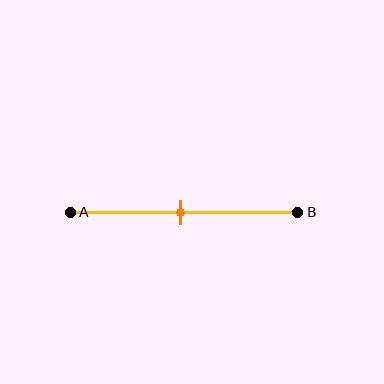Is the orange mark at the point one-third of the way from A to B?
No, the mark is at about 50% from A, not at the 33% one-third point.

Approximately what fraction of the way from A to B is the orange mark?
The orange mark is approximately 50% of the way from A to B.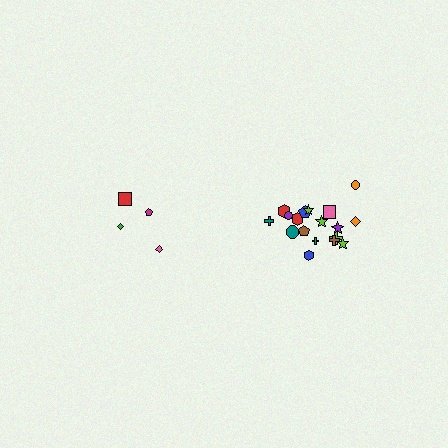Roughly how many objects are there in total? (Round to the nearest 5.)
Roughly 20 objects in total.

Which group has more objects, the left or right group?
The right group.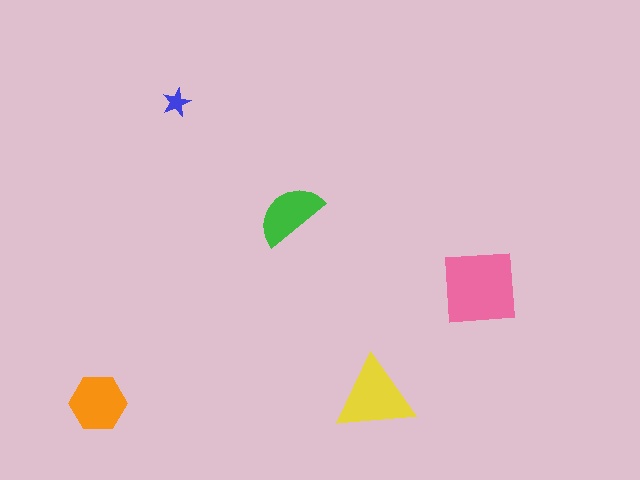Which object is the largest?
The pink square.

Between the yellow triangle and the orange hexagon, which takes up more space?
The yellow triangle.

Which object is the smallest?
The blue star.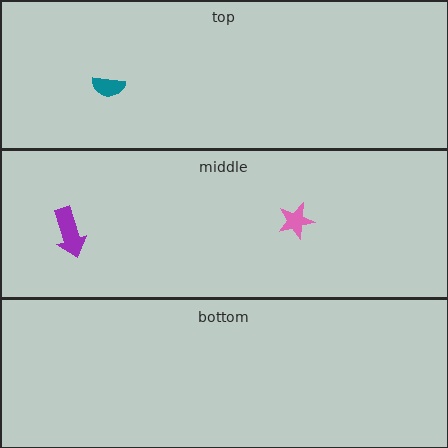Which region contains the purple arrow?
The middle region.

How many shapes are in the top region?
1.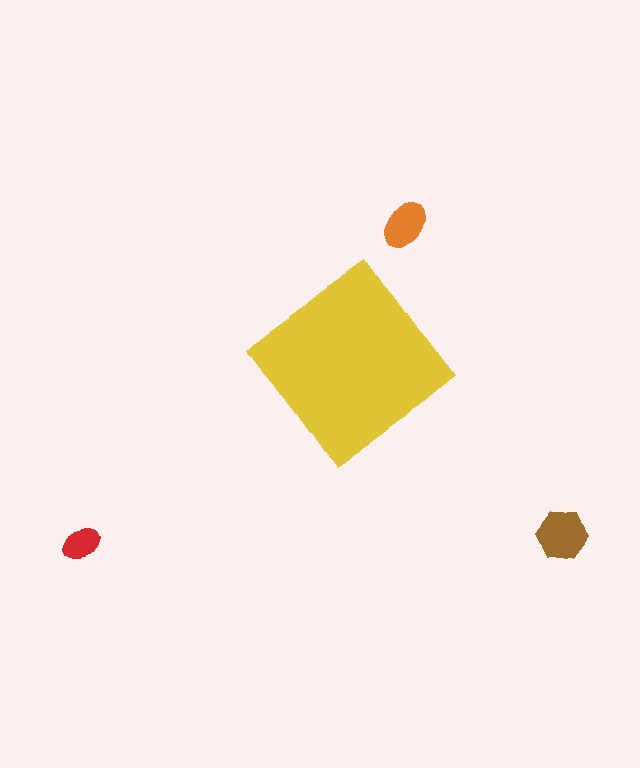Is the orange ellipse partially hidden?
No, the orange ellipse is fully visible.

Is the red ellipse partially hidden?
No, the red ellipse is fully visible.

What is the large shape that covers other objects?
A yellow diamond.